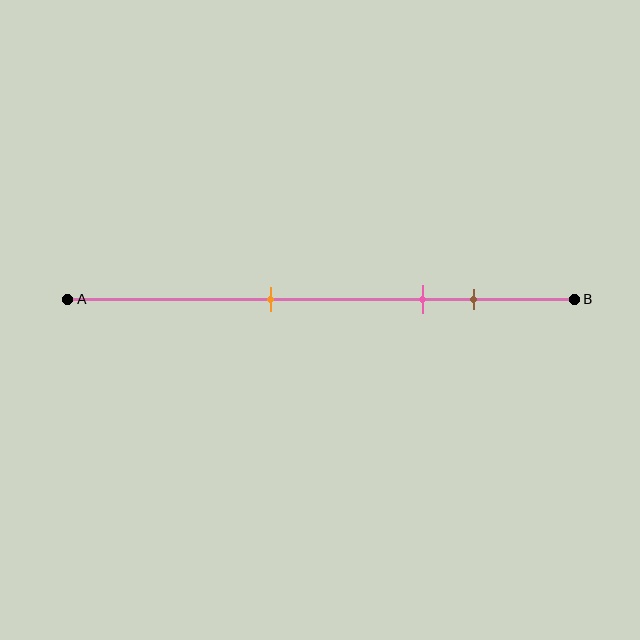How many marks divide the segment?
There are 3 marks dividing the segment.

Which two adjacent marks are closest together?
The pink and brown marks are the closest adjacent pair.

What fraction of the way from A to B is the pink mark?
The pink mark is approximately 70% (0.7) of the way from A to B.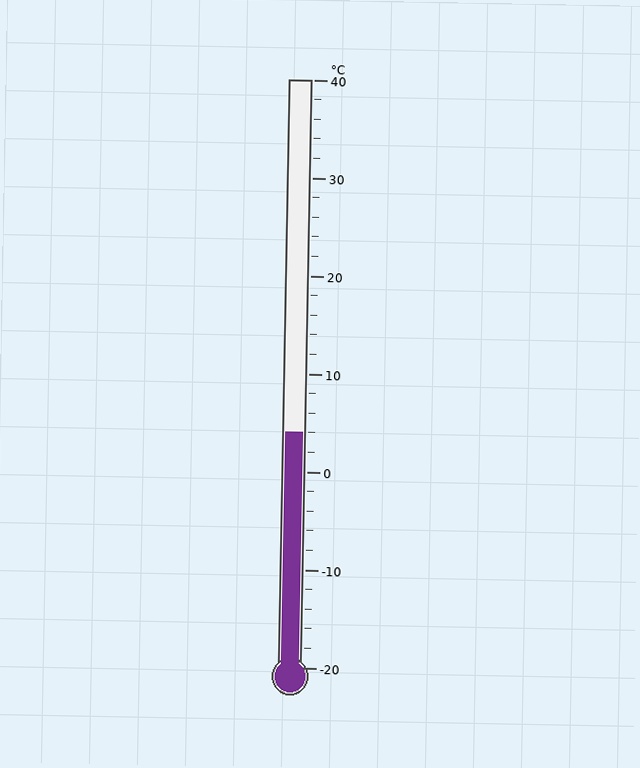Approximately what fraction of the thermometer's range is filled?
The thermometer is filled to approximately 40% of its range.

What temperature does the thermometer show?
The thermometer shows approximately 4°C.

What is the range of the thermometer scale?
The thermometer scale ranges from -20°C to 40°C.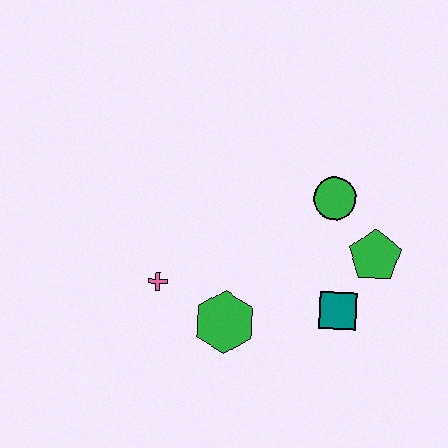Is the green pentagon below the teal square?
No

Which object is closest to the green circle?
The green pentagon is closest to the green circle.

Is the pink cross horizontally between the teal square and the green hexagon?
No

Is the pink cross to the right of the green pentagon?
No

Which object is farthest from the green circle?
The pink cross is farthest from the green circle.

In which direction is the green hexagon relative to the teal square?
The green hexagon is to the left of the teal square.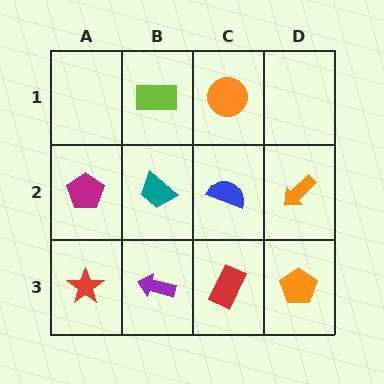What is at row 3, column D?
An orange pentagon.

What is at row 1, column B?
A lime rectangle.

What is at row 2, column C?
A blue semicircle.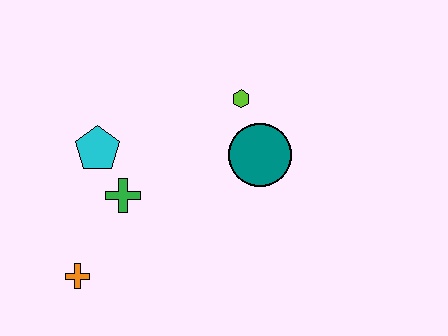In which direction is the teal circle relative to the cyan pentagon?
The teal circle is to the right of the cyan pentagon.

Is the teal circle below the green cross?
No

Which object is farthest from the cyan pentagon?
The teal circle is farthest from the cyan pentagon.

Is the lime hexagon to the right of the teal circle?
No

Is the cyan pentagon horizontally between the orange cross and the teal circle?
Yes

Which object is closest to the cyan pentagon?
The green cross is closest to the cyan pentagon.